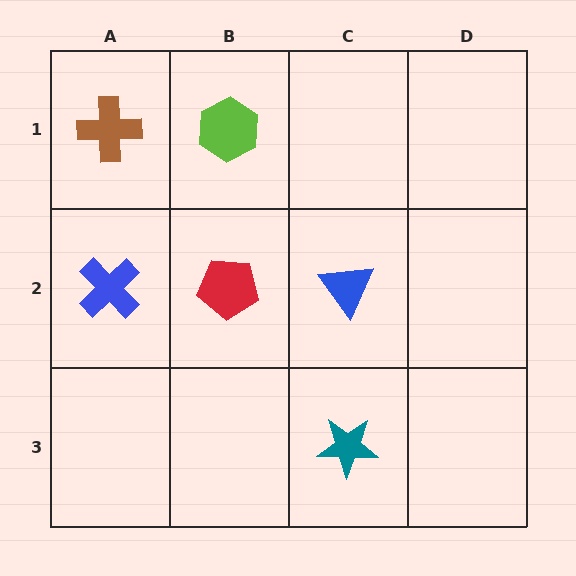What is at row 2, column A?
A blue cross.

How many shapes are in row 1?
2 shapes.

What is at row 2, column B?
A red pentagon.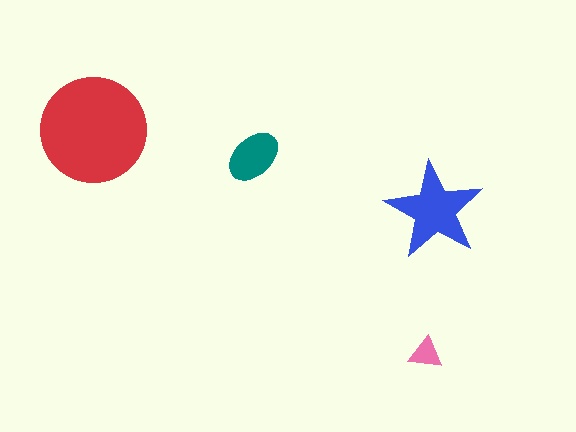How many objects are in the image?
There are 4 objects in the image.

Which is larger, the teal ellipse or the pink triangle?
The teal ellipse.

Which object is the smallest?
The pink triangle.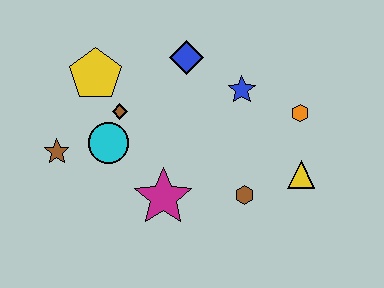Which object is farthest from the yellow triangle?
The brown star is farthest from the yellow triangle.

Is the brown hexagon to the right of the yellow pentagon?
Yes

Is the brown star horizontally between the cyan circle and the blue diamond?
No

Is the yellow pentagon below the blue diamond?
Yes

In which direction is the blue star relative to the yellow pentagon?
The blue star is to the right of the yellow pentagon.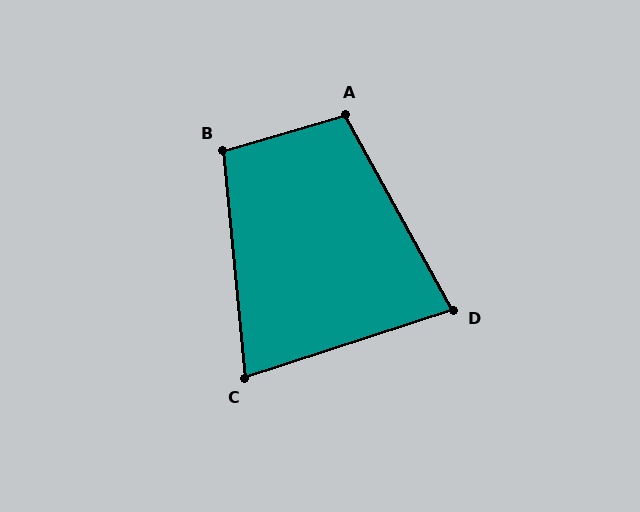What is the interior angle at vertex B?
Approximately 101 degrees (obtuse).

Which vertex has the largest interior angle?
A, at approximately 102 degrees.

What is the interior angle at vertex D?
Approximately 79 degrees (acute).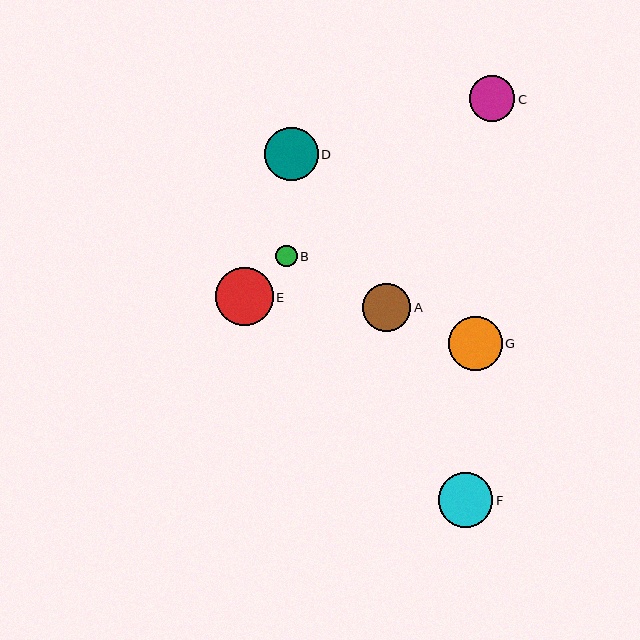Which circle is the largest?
Circle E is the largest with a size of approximately 58 pixels.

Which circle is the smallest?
Circle B is the smallest with a size of approximately 22 pixels.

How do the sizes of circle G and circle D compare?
Circle G and circle D are approximately the same size.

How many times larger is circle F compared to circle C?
Circle F is approximately 1.2 times the size of circle C.